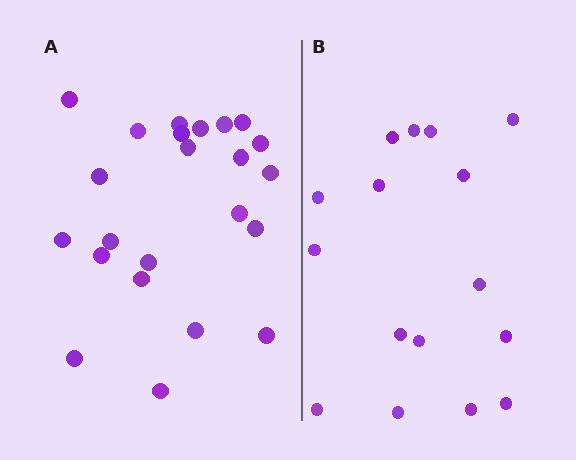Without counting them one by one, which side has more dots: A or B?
Region A (the left region) has more dots.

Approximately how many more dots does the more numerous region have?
Region A has roughly 8 or so more dots than region B.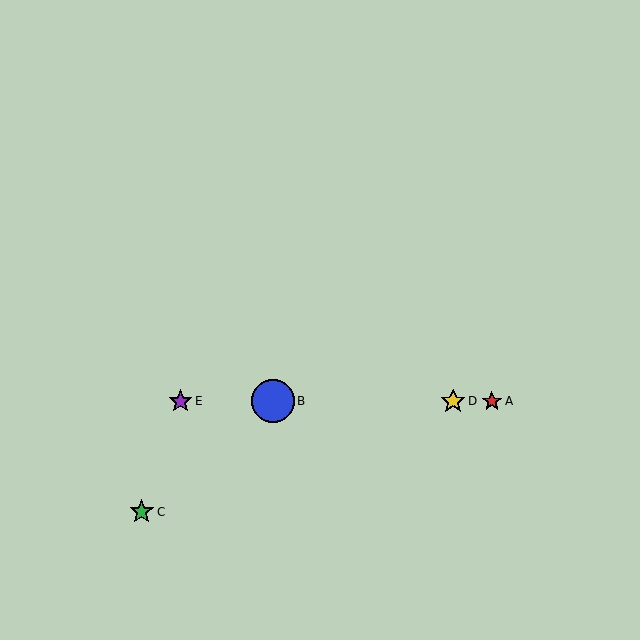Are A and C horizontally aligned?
No, A is at y≈401 and C is at y≈512.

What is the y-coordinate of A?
Object A is at y≈401.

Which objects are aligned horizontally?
Objects A, B, D, E are aligned horizontally.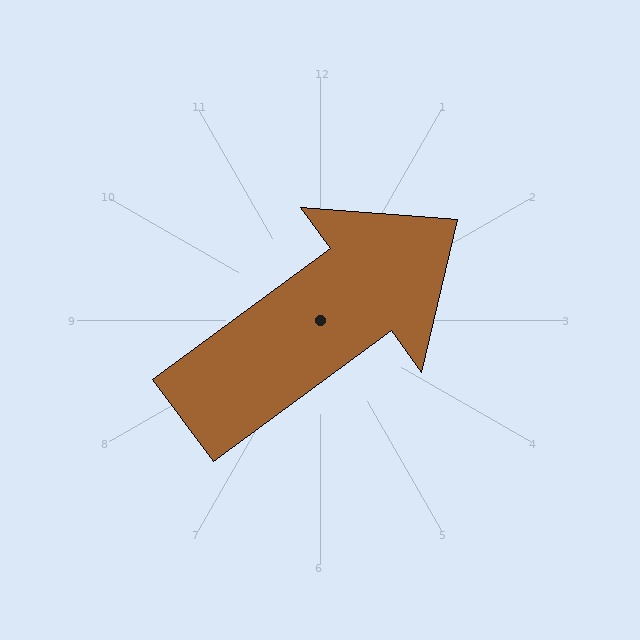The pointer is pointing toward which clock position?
Roughly 2 o'clock.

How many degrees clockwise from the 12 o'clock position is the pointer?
Approximately 54 degrees.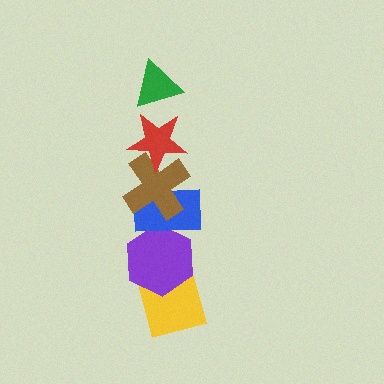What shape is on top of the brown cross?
The red star is on top of the brown cross.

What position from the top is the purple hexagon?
The purple hexagon is 5th from the top.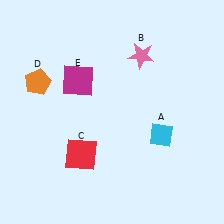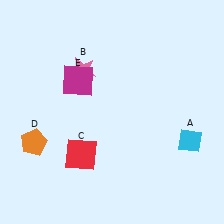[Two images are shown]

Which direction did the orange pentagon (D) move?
The orange pentagon (D) moved down.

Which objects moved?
The objects that moved are: the cyan diamond (A), the pink star (B), the orange pentagon (D).